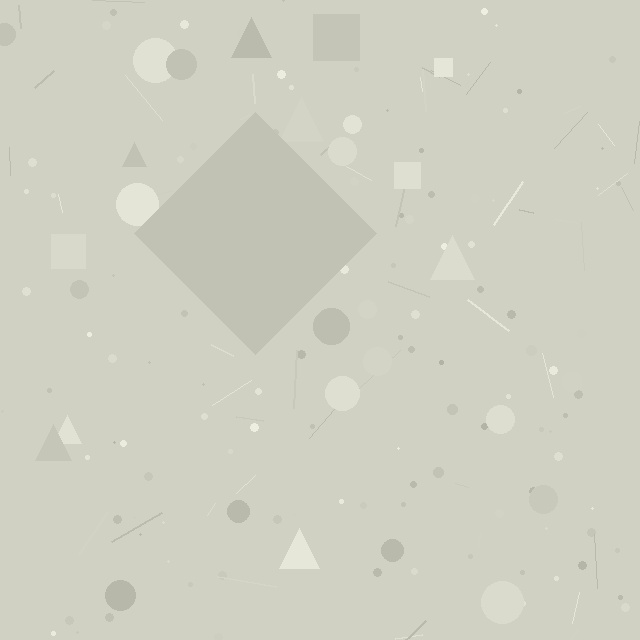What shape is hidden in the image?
A diamond is hidden in the image.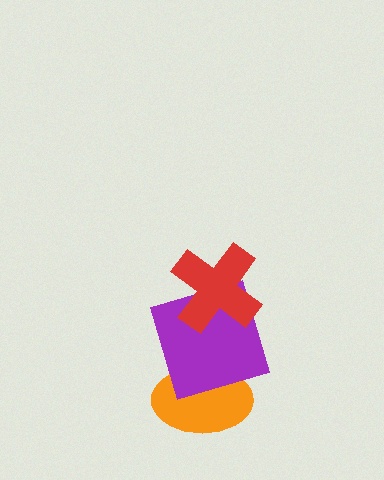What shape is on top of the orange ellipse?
The purple square is on top of the orange ellipse.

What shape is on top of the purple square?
The red cross is on top of the purple square.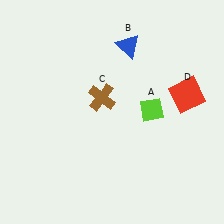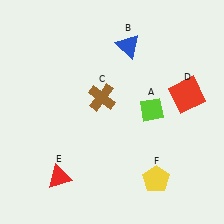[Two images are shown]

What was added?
A red triangle (E), a yellow pentagon (F) were added in Image 2.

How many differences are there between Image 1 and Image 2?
There are 2 differences between the two images.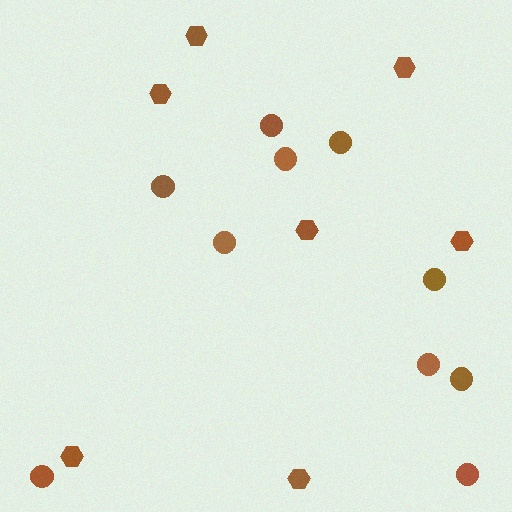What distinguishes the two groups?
There are 2 groups: one group of hexagons (7) and one group of circles (10).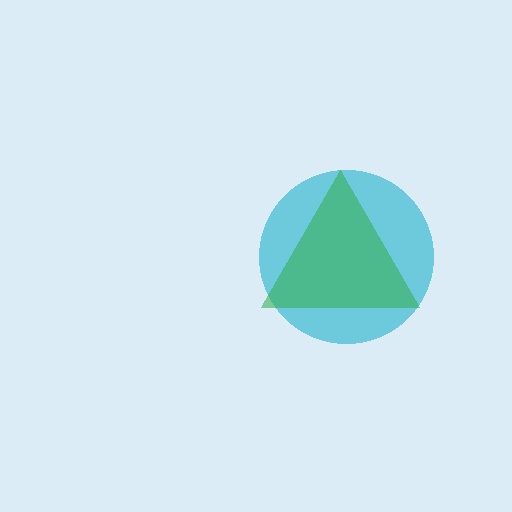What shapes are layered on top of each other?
The layered shapes are: a cyan circle, a green triangle.